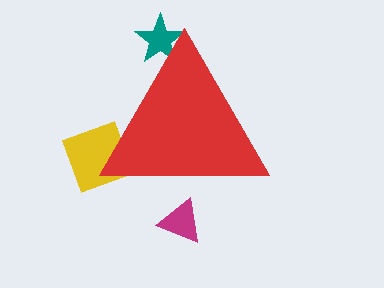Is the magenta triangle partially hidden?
Yes, the magenta triangle is partially hidden behind the red triangle.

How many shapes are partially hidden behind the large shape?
3 shapes are partially hidden.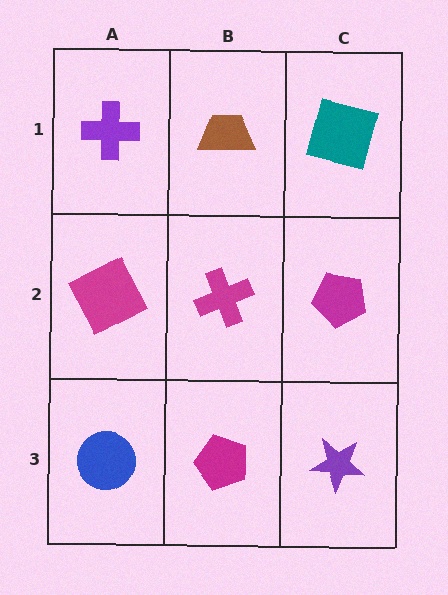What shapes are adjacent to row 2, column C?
A teal square (row 1, column C), a purple star (row 3, column C), a magenta cross (row 2, column B).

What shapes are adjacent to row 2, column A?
A purple cross (row 1, column A), a blue circle (row 3, column A), a magenta cross (row 2, column B).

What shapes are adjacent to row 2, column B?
A brown trapezoid (row 1, column B), a magenta pentagon (row 3, column B), a magenta square (row 2, column A), a magenta pentagon (row 2, column C).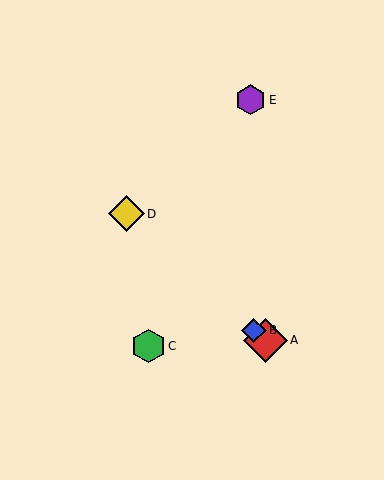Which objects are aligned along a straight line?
Objects A, B, D are aligned along a straight line.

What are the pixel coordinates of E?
Object E is at (251, 100).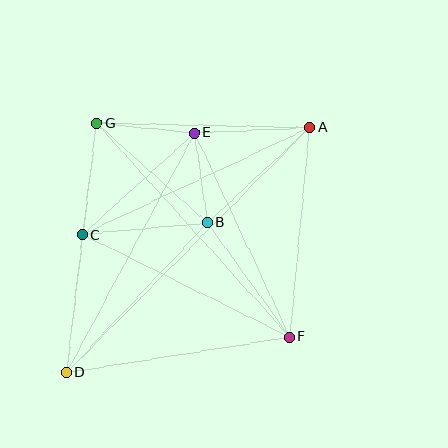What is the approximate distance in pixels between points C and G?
The distance between C and G is approximately 112 pixels.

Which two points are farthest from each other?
Points A and D are farthest from each other.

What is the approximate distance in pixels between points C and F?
The distance between C and F is approximately 231 pixels.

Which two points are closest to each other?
Points B and E are closest to each other.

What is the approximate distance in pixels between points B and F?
The distance between B and F is approximately 141 pixels.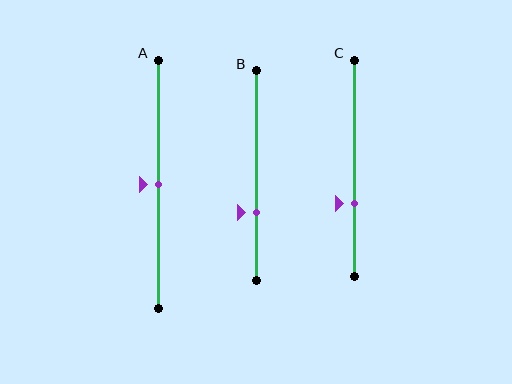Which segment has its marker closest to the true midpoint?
Segment A has its marker closest to the true midpoint.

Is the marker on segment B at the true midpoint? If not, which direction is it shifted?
No, the marker on segment B is shifted downward by about 18% of the segment length.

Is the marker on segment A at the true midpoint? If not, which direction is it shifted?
Yes, the marker on segment A is at the true midpoint.